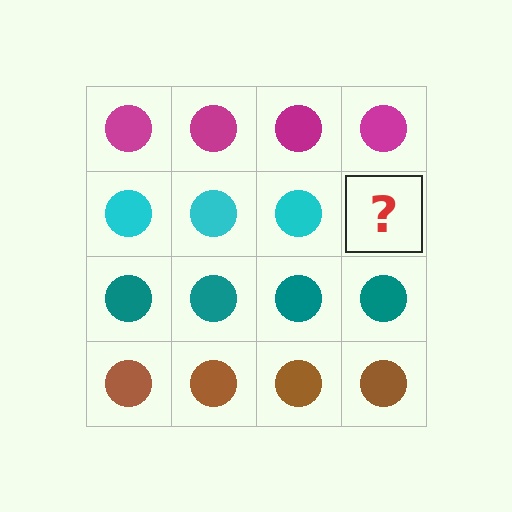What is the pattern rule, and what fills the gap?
The rule is that each row has a consistent color. The gap should be filled with a cyan circle.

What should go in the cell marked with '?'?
The missing cell should contain a cyan circle.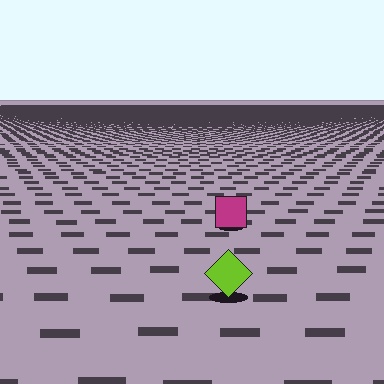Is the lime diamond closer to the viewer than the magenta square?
Yes. The lime diamond is closer — you can tell from the texture gradient: the ground texture is coarser near it.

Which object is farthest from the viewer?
The magenta square is farthest from the viewer. It appears smaller and the ground texture around it is denser.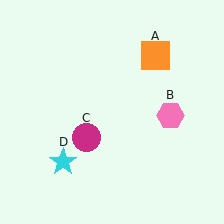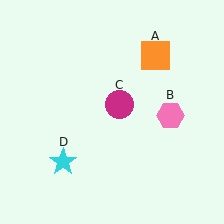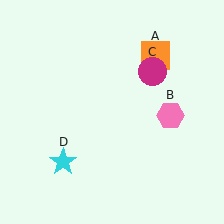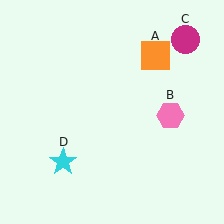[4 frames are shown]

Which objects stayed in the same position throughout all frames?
Orange square (object A) and pink hexagon (object B) and cyan star (object D) remained stationary.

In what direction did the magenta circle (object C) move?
The magenta circle (object C) moved up and to the right.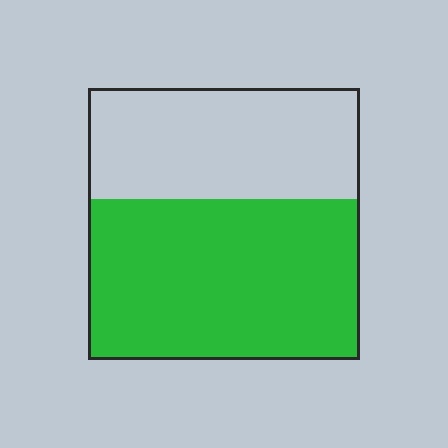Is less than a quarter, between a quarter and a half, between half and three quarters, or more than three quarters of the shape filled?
Between half and three quarters.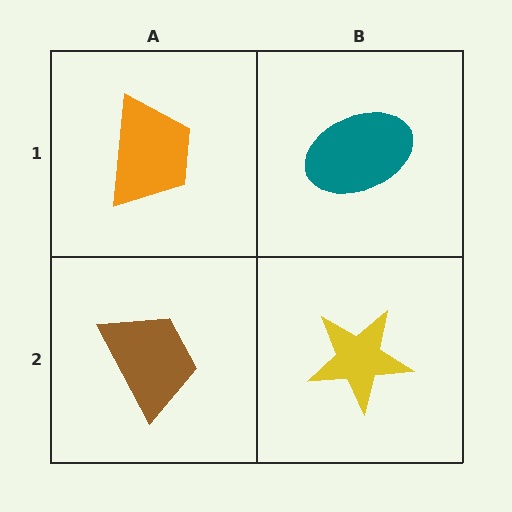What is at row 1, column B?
A teal ellipse.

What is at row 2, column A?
A brown trapezoid.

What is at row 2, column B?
A yellow star.